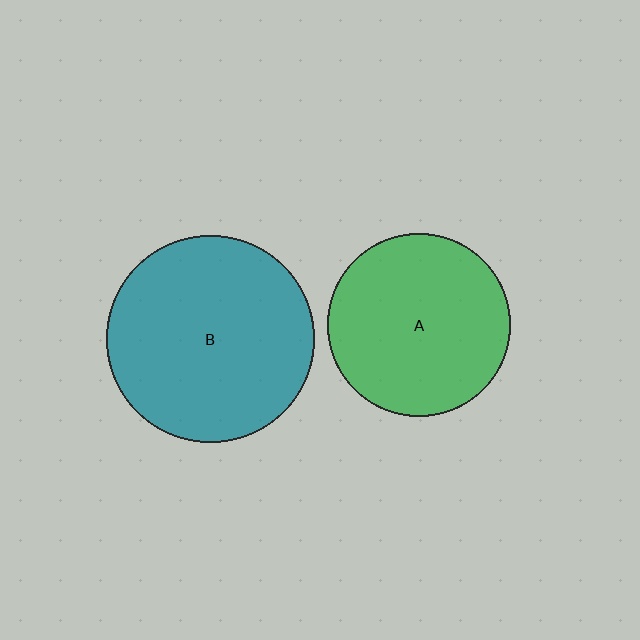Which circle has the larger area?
Circle B (teal).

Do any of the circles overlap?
No, none of the circles overlap.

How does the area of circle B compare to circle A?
Approximately 1.3 times.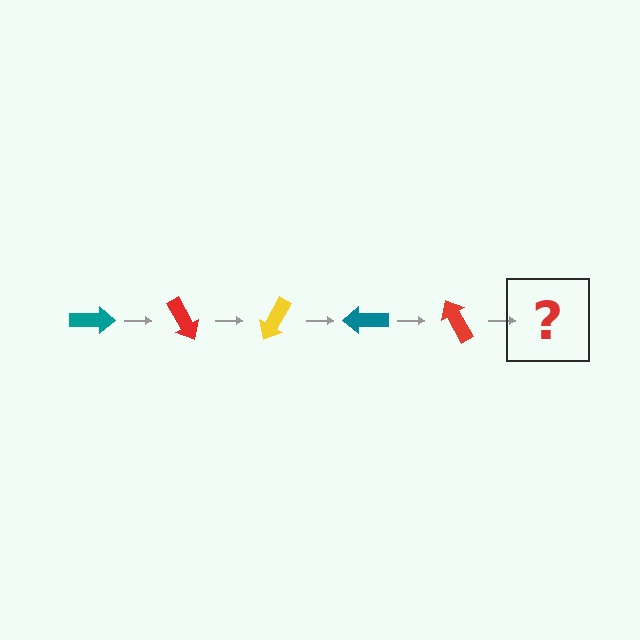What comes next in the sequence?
The next element should be a yellow arrow, rotated 300 degrees from the start.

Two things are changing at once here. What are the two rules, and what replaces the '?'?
The two rules are that it rotates 60 degrees each step and the color cycles through teal, red, and yellow. The '?' should be a yellow arrow, rotated 300 degrees from the start.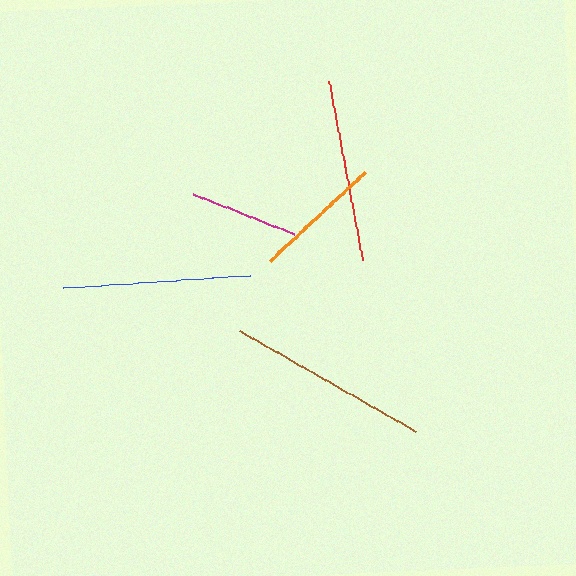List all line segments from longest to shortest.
From longest to shortest: brown, blue, red, orange, magenta.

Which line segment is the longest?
The brown line is the longest at approximately 203 pixels.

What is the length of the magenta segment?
The magenta segment is approximately 109 pixels long.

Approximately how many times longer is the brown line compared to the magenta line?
The brown line is approximately 1.9 times the length of the magenta line.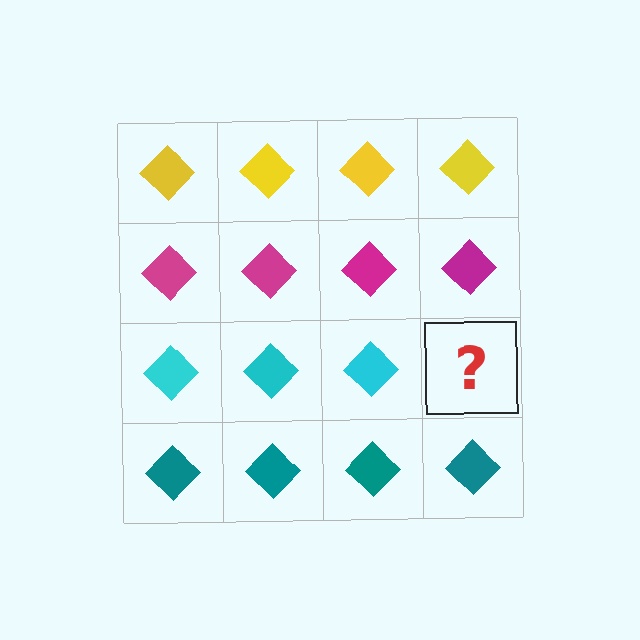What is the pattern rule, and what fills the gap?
The rule is that each row has a consistent color. The gap should be filled with a cyan diamond.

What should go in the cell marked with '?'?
The missing cell should contain a cyan diamond.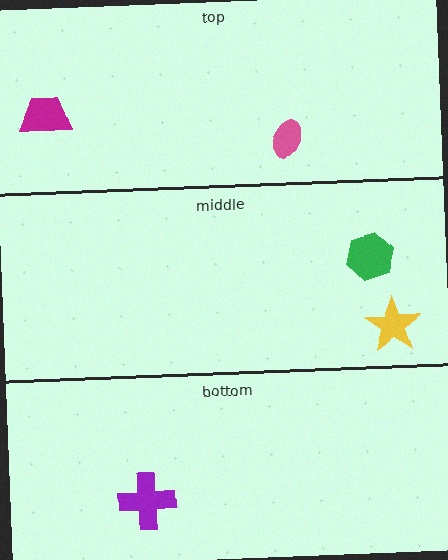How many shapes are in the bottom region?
1.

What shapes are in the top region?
The magenta trapezoid, the pink ellipse.